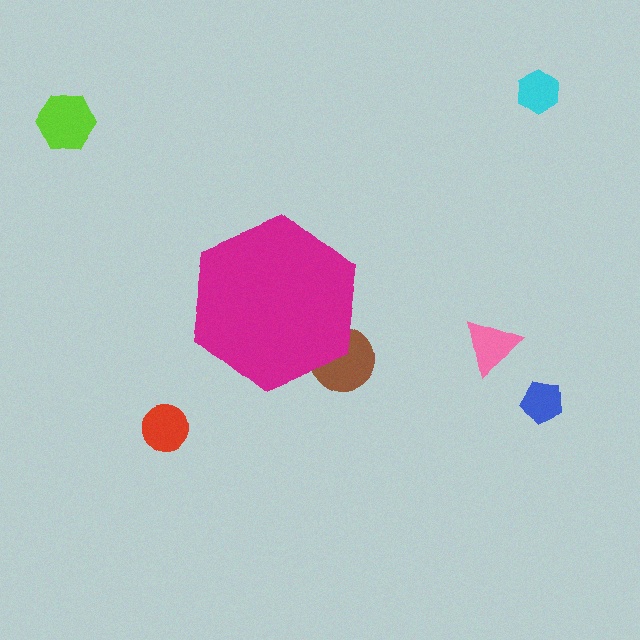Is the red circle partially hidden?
No, the red circle is fully visible.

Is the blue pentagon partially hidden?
No, the blue pentagon is fully visible.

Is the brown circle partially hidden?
Yes, the brown circle is partially hidden behind the magenta hexagon.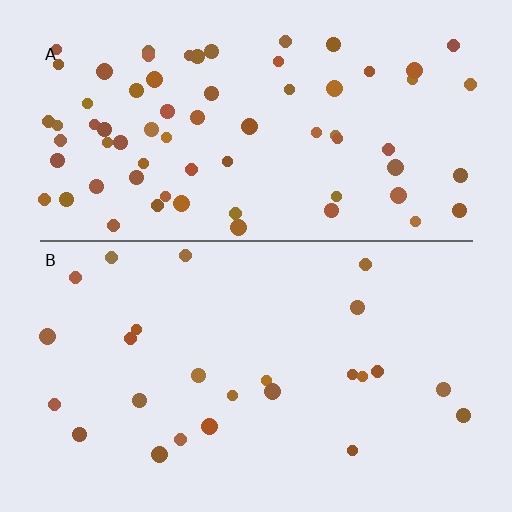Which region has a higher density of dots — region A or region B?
A (the top).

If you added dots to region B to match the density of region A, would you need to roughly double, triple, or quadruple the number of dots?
Approximately triple.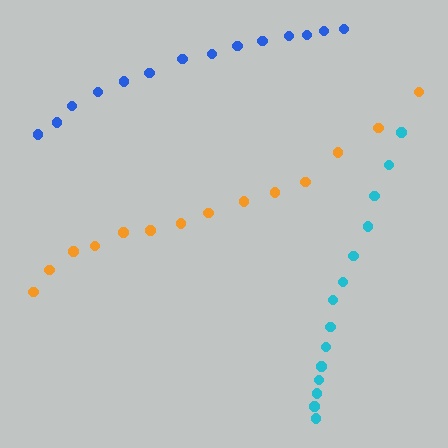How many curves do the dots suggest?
There are 3 distinct paths.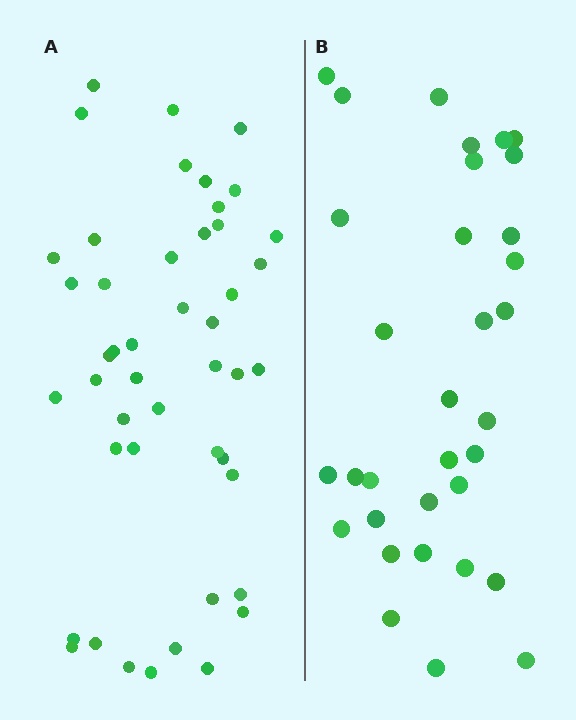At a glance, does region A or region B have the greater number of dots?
Region A (the left region) has more dots.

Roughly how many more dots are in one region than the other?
Region A has approximately 15 more dots than region B.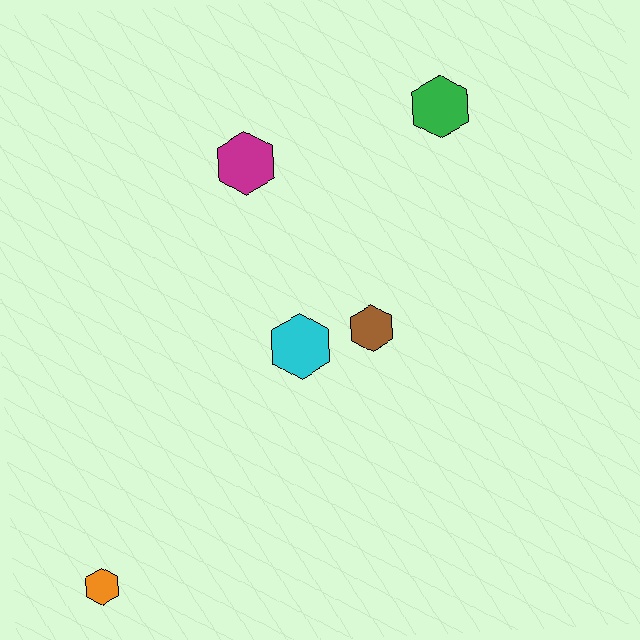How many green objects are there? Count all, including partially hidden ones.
There is 1 green object.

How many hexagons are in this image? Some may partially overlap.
There are 5 hexagons.